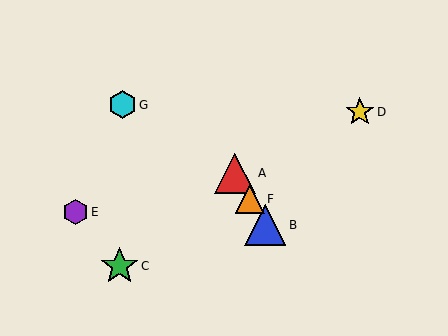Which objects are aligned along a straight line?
Objects A, B, F are aligned along a straight line.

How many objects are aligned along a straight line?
3 objects (A, B, F) are aligned along a straight line.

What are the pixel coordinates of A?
Object A is at (235, 173).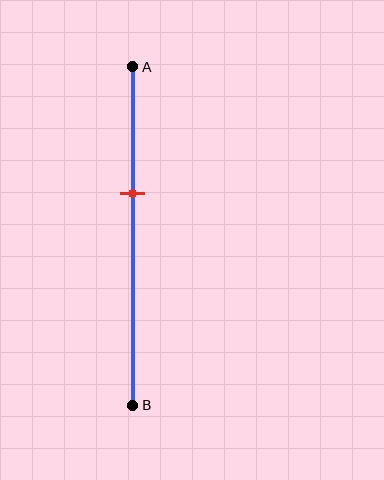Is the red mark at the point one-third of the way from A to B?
No, the mark is at about 35% from A, not at the 33% one-third point.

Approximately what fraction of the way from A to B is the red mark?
The red mark is approximately 35% of the way from A to B.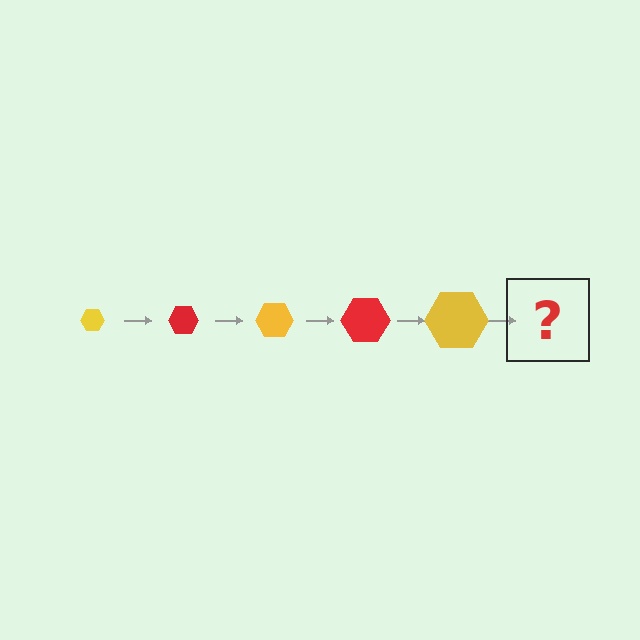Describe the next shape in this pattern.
It should be a red hexagon, larger than the previous one.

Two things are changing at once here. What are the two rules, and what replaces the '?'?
The two rules are that the hexagon grows larger each step and the color cycles through yellow and red. The '?' should be a red hexagon, larger than the previous one.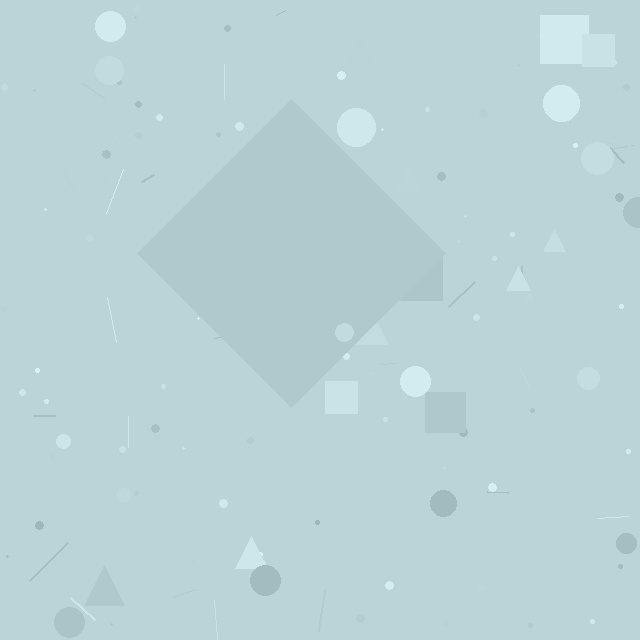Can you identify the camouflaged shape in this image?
The camouflaged shape is a diamond.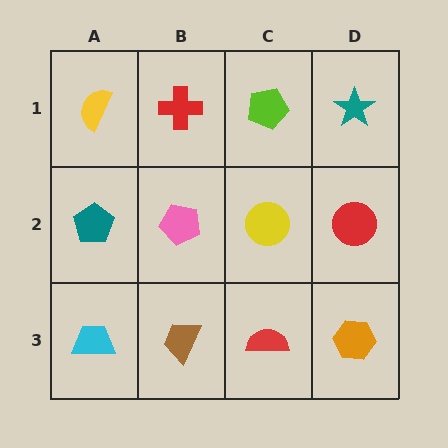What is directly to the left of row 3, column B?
A cyan trapezoid.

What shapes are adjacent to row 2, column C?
A lime pentagon (row 1, column C), a red semicircle (row 3, column C), a pink pentagon (row 2, column B), a red circle (row 2, column D).